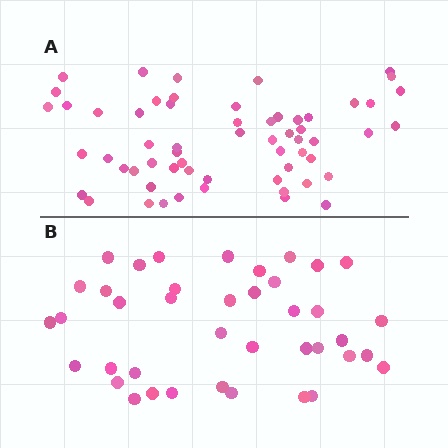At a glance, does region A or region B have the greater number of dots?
Region A (the top region) has more dots.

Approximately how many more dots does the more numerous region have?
Region A has approximately 20 more dots than region B.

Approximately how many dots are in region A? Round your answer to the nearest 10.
About 60 dots.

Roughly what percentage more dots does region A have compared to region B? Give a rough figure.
About 50% more.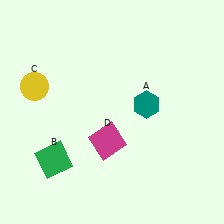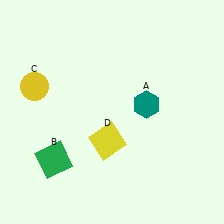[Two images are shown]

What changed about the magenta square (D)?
In Image 1, D is magenta. In Image 2, it changed to yellow.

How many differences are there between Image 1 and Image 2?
There is 1 difference between the two images.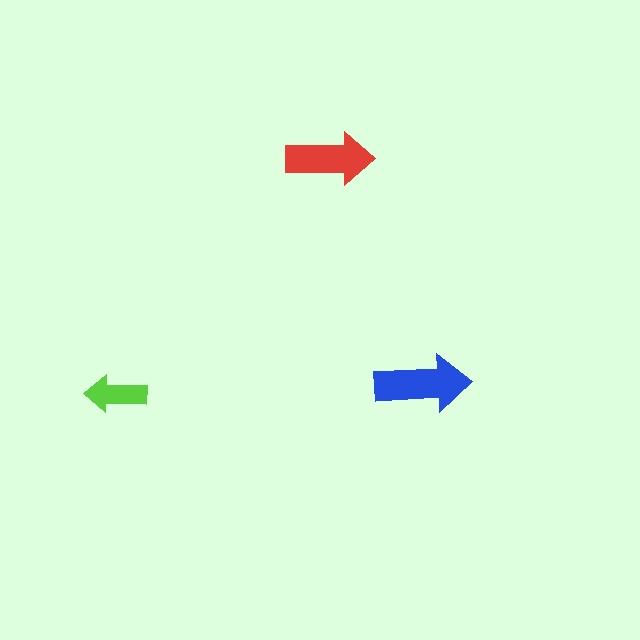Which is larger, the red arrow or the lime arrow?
The red one.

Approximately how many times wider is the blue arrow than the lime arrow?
About 1.5 times wider.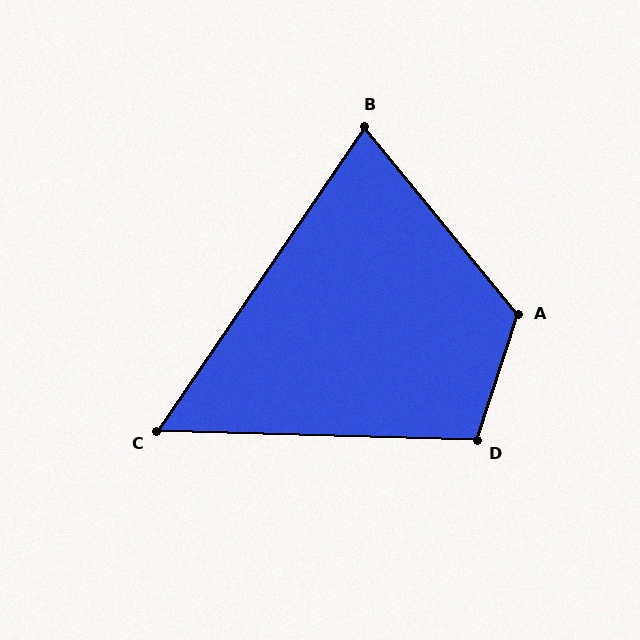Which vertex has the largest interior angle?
A, at approximately 123 degrees.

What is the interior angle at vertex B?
Approximately 74 degrees (acute).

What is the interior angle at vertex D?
Approximately 106 degrees (obtuse).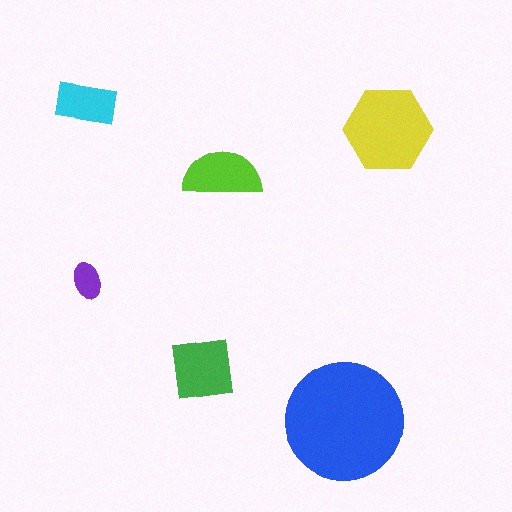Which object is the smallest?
The purple ellipse.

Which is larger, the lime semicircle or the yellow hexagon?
The yellow hexagon.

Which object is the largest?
The blue circle.